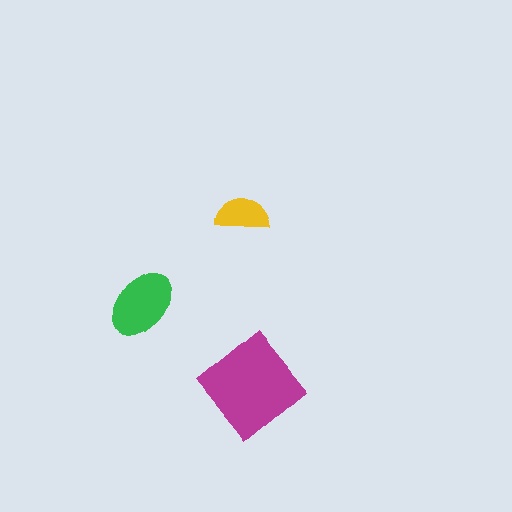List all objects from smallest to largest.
The yellow semicircle, the green ellipse, the magenta diamond.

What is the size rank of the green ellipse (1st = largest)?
2nd.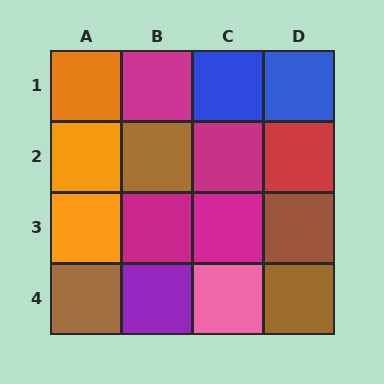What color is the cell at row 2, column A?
Orange.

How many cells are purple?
1 cell is purple.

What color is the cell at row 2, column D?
Red.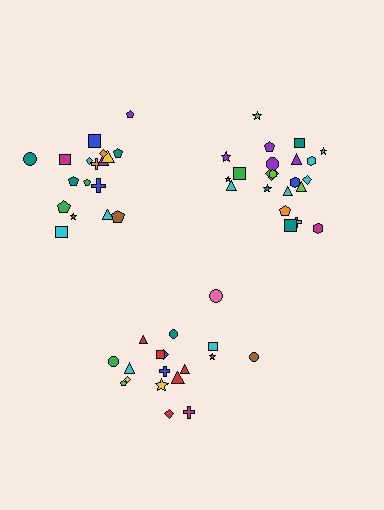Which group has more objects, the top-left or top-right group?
The top-right group.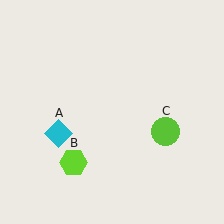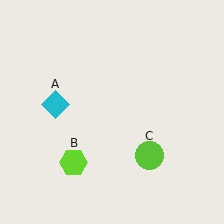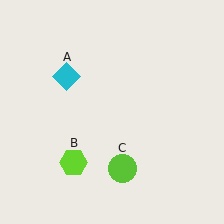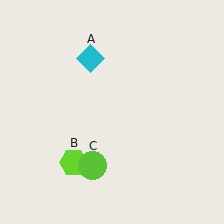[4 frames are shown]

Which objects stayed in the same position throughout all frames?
Lime hexagon (object B) remained stationary.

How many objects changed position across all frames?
2 objects changed position: cyan diamond (object A), lime circle (object C).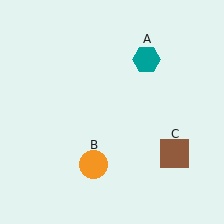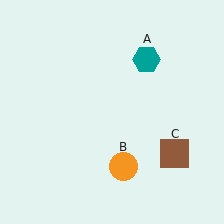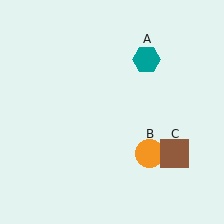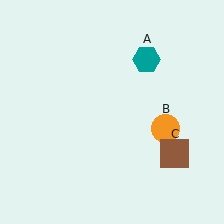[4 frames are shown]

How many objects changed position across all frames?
1 object changed position: orange circle (object B).